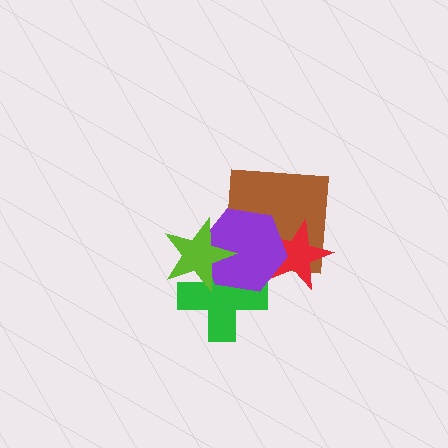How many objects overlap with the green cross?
2 objects overlap with the green cross.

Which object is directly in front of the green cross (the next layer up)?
The purple hexagon is directly in front of the green cross.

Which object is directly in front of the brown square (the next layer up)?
The red star is directly in front of the brown square.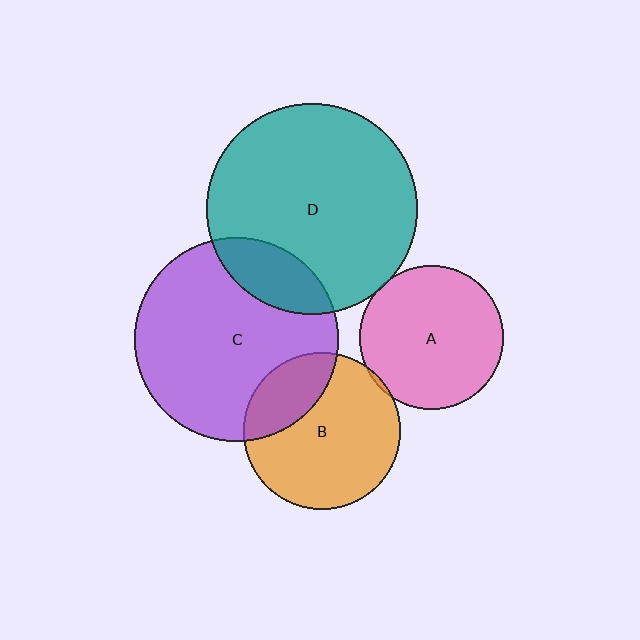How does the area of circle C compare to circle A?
Approximately 2.0 times.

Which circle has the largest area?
Circle D (teal).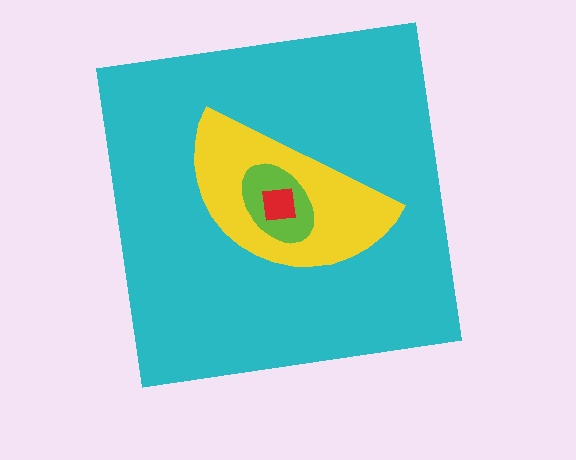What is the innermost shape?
The red square.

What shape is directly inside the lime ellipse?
The red square.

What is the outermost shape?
The cyan square.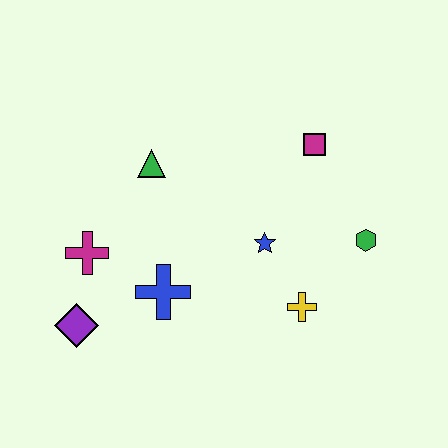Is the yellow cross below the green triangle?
Yes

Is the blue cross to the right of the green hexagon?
No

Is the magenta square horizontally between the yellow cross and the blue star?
No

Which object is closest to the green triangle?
The magenta cross is closest to the green triangle.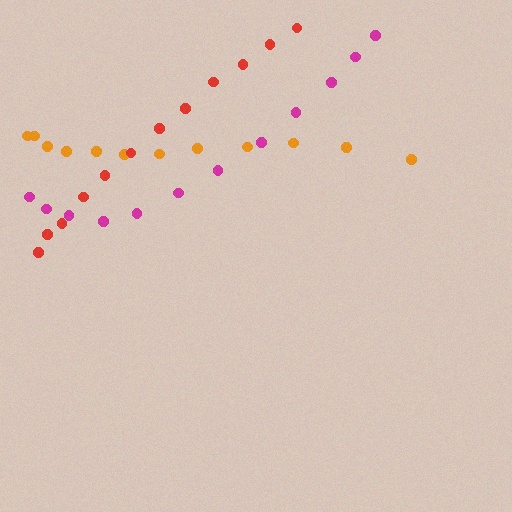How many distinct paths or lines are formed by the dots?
There are 3 distinct paths.